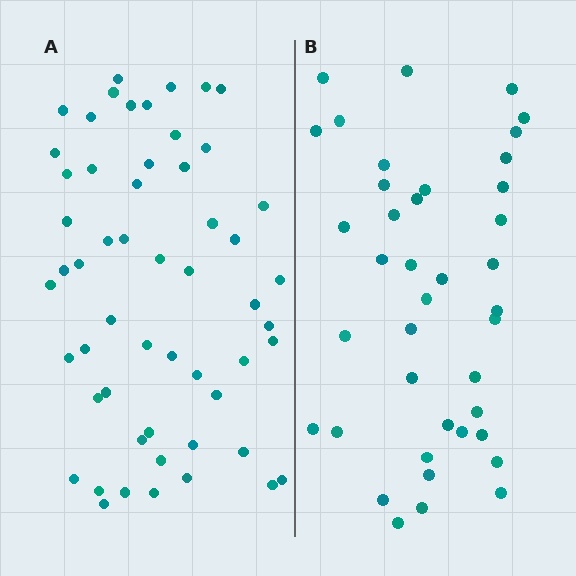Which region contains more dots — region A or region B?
Region A (the left region) has more dots.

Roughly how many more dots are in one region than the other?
Region A has approximately 15 more dots than region B.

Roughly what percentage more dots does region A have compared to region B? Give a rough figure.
About 40% more.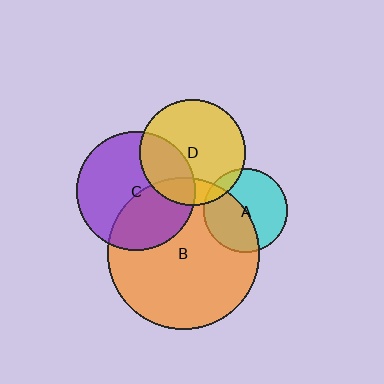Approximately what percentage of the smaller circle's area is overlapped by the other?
Approximately 15%.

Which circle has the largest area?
Circle B (orange).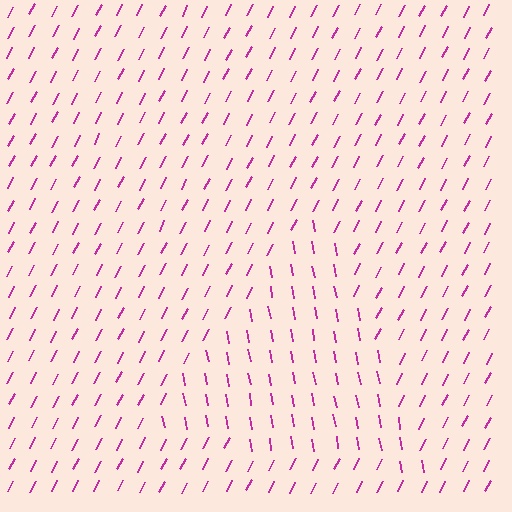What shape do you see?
I see a triangle.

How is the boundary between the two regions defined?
The boundary is defined purely by a change in line orientation (approximately 37 degrees difference). All lines are the same color and thickness.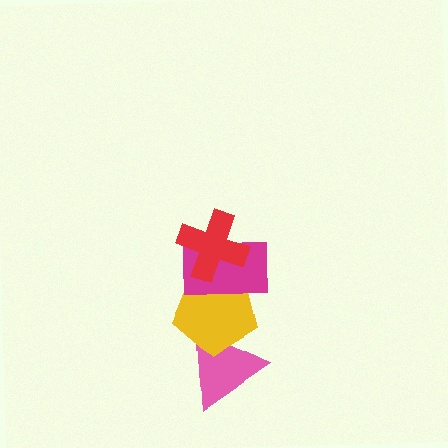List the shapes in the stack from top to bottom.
From top to bottom: the red cross, the magenta rectangle, the yellow pentagon, the pink triangle.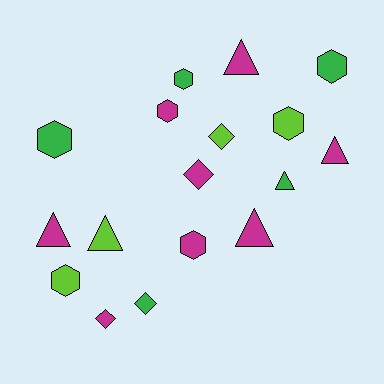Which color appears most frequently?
Magenta, with 8 objects.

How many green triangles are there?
There is 1 green triangle.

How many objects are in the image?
There are 17 objects.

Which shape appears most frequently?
Hexagon, with 7 objects.